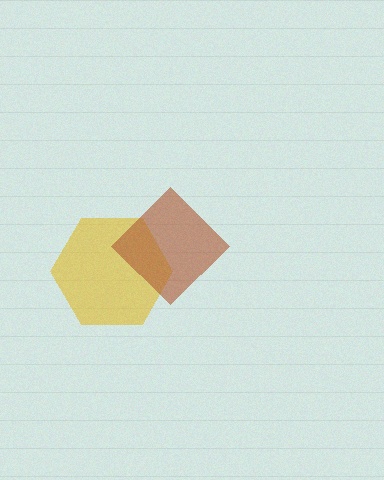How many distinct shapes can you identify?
There are 2 distinct shapes: a yellow hexagon, a brown diamond.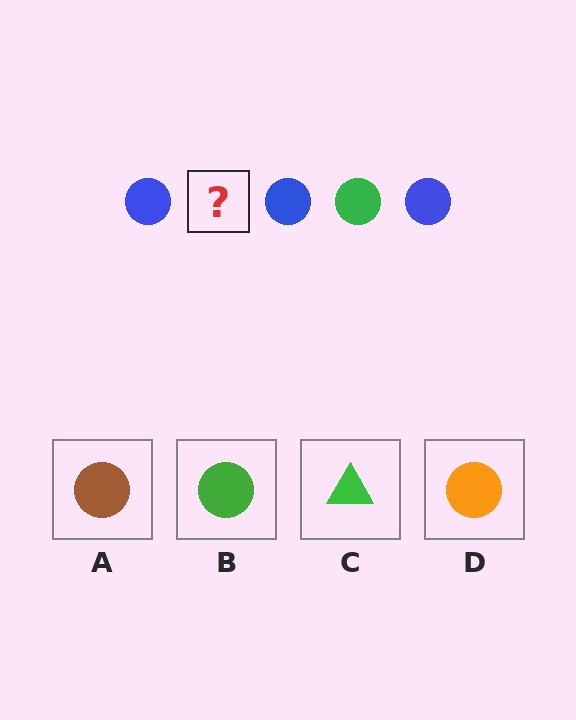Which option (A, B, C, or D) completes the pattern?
B.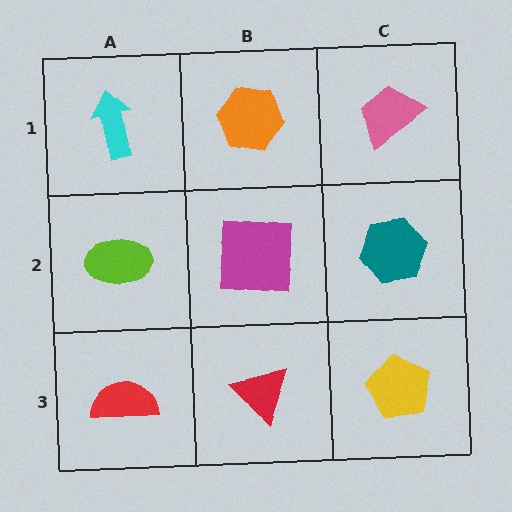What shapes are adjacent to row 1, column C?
A teal hexagon (row 2, column C), an orange hexagon (row 1, column B).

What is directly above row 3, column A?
A lime ellipse.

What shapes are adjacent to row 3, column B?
A magenta square (row 2, column B), a red semicircle (row 3, column A), a yellow pentagon (row 3, column C).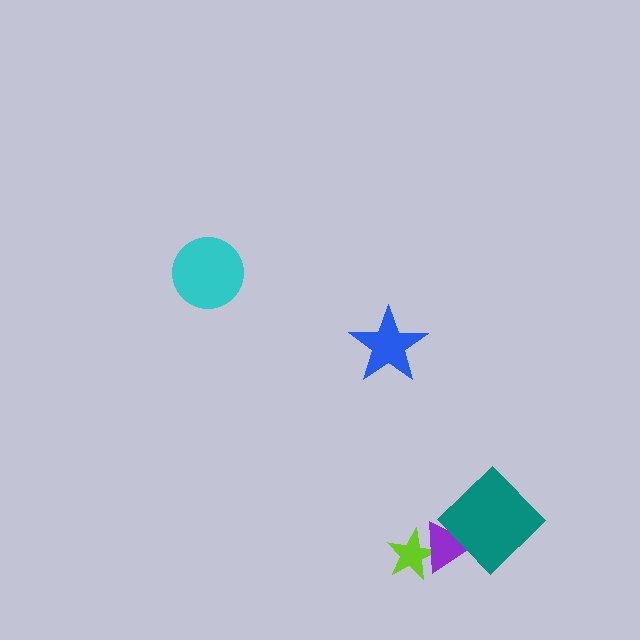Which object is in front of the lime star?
The purple triangle is in front of the lime star.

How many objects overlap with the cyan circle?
0 objects overlap with the cyan circle.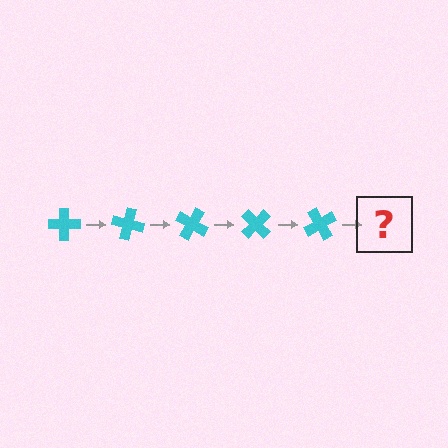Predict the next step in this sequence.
The next step is a cyan cross rotated 75 degrees.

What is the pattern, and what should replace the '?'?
The pattern is that the cross rotates 15 degrees each step. The '?' should be a cyan cross rotated 75 degrees.